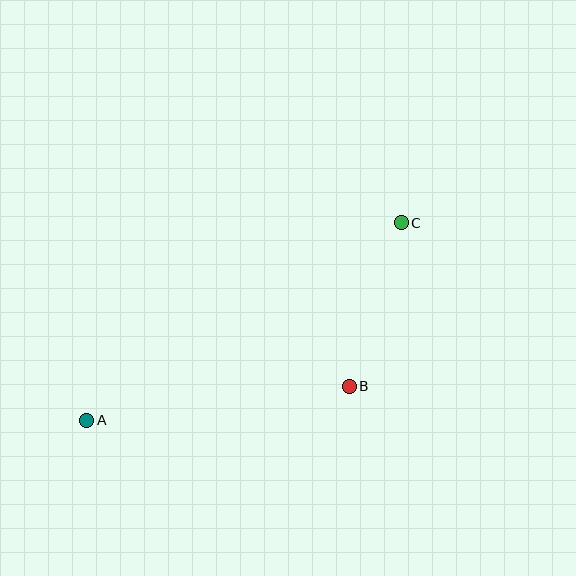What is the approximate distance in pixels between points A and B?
The distance between A and B is approximately 264 pixels.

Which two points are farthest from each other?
Points A and C are farthest from each other.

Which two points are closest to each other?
Points B and C are closest to each other.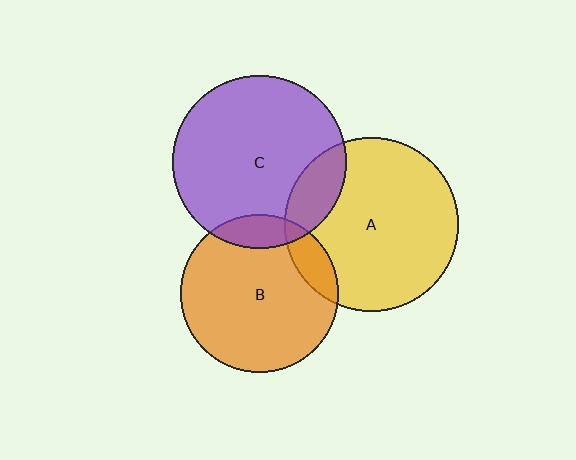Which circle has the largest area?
Circle A (yellow).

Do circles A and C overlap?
Yes.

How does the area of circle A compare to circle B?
Approximately 1.2 times.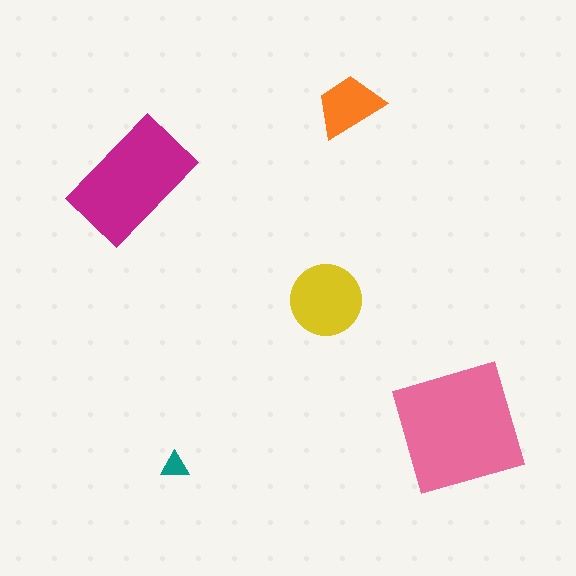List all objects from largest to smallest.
The pink square, the magenta rectangle, the yellow circle, the orange trapezoid, the teal triangle.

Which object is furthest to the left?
The magenta rectangle is leftmost.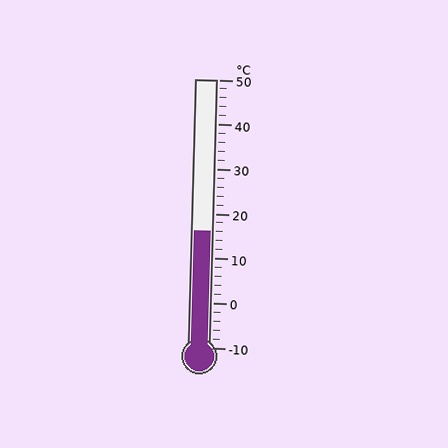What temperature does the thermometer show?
The thermometer shows approximately 16°C.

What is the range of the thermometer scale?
The thermometer scale ranges from -10°C to 50°C.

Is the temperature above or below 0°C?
The temperature is above 0°C.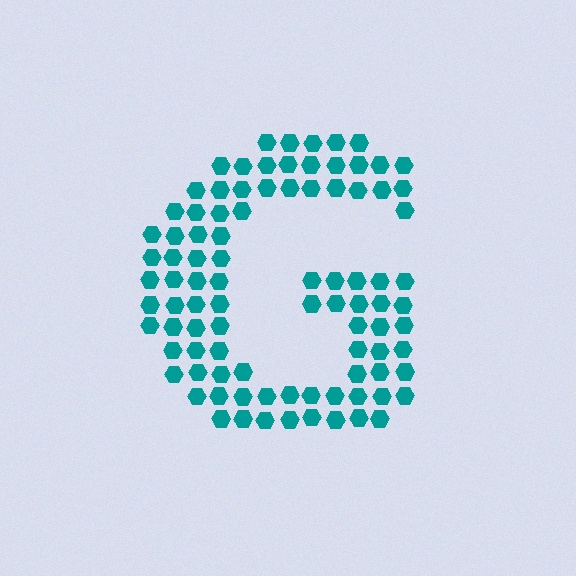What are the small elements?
The small elements are hexagons.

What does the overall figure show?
The overall figure shows the letter G.